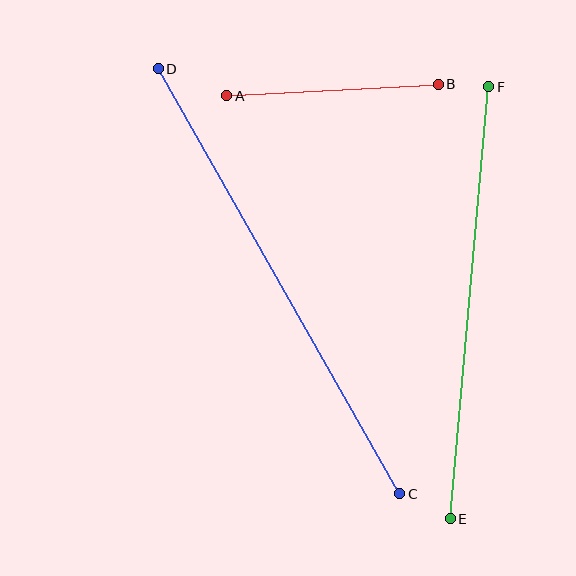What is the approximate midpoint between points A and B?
The midpoint is at approximately (332, 90) pixels.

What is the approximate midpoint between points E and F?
The midpoint is at approximately (469, 303) pixels.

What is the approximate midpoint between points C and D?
The midpoint is at approximately (279, 281) pixels.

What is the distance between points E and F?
The distance is approximately 434 pixels.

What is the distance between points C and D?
The distance is approximately 489 pixels.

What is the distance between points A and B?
The distance is approximately 212 pixels.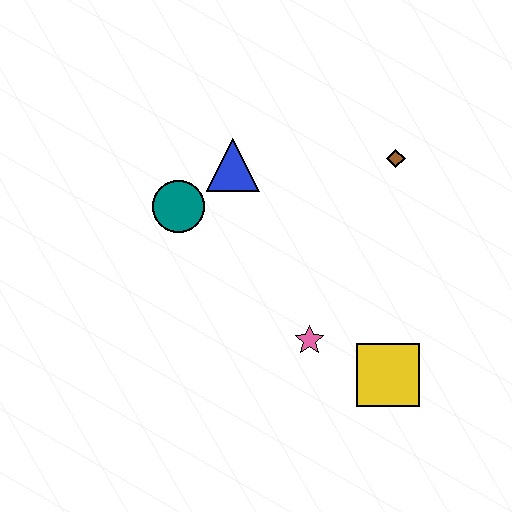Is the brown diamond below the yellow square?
No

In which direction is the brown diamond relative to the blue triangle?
The brown diamond is to the right of the blue triangle.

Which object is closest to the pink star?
The yellow square is closest to the pink star.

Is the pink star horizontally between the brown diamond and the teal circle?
Yes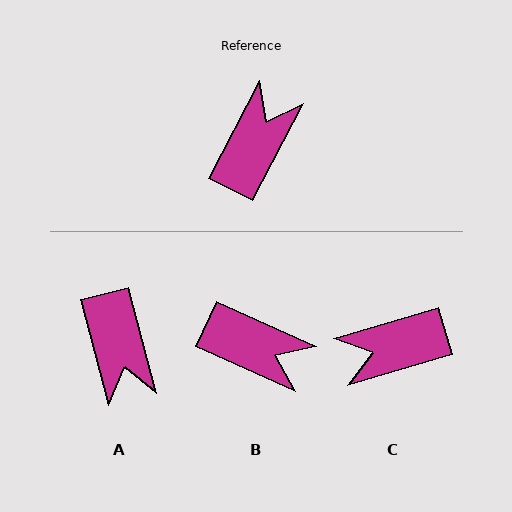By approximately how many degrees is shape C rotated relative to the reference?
Approximately 134 degrees counter-clockwise.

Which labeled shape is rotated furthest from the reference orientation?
A, about 138 degrees away.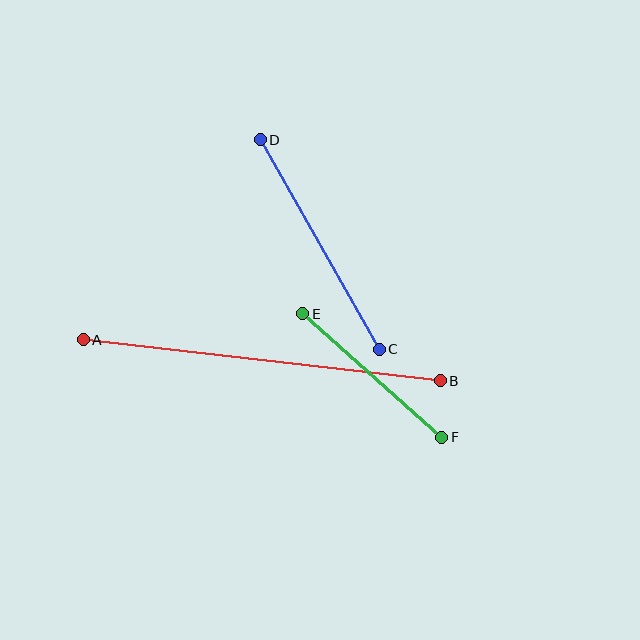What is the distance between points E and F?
The distance is approximately 186 pixels.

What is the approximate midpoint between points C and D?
The midpoint is at approximately (320, 244) pixels.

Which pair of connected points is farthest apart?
Points A and B are farthest apart.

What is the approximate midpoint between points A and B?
The midpoint is at approximately (262, 360) pixels.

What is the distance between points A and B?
The distance is approximately 359 pixels.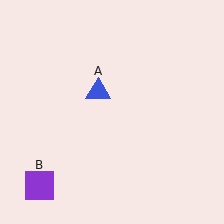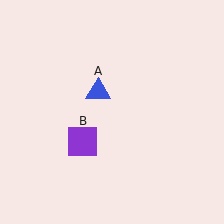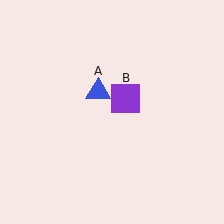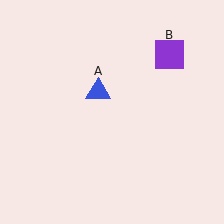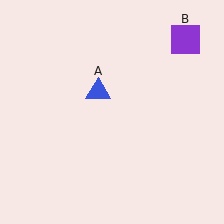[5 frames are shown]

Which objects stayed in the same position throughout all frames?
Blue triangle (object A) remained stationary.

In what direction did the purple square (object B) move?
The purple square (object B) moved up and to the right.